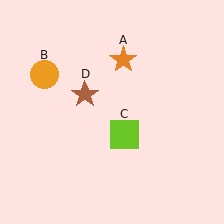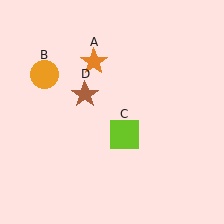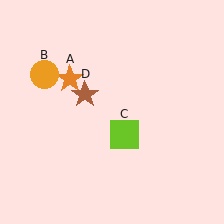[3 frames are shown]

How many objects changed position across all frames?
1 object changed position: orange star (object A).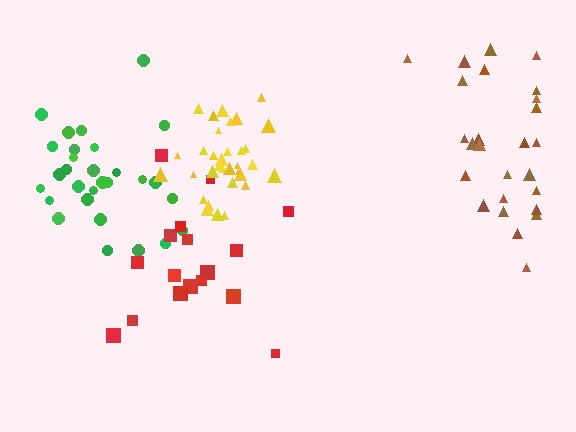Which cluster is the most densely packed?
Yellow.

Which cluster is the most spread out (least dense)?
Red.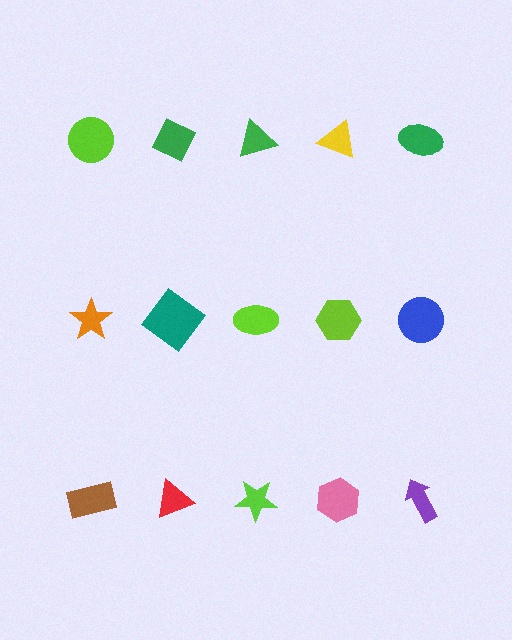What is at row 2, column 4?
A lime hexagon.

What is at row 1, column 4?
A yellow triangle.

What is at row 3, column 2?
A red triangle.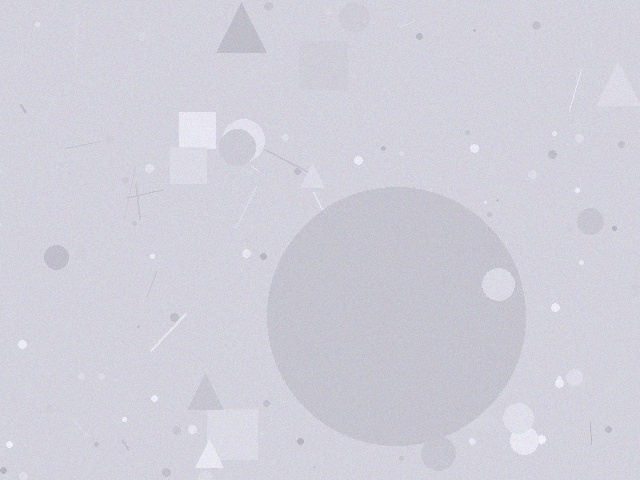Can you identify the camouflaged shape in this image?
The camouflaged shape is a circle.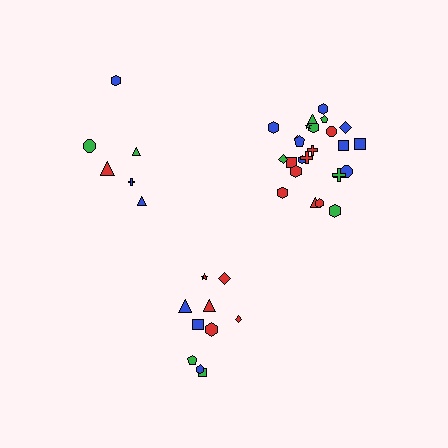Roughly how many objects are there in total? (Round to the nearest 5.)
Roughly 40 objects in total.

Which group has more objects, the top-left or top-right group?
The top-right group.